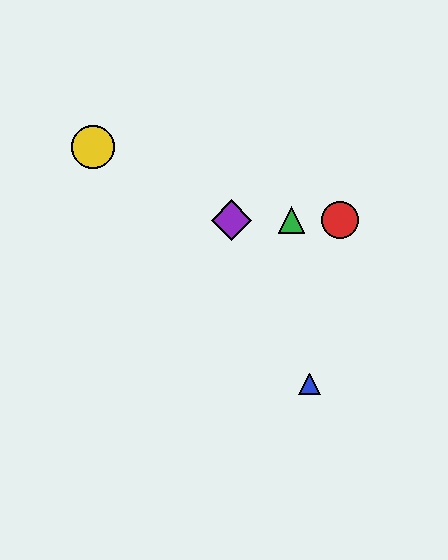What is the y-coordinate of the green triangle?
The green triangle is at y≈220.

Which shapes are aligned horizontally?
The red circle, the green triangle, the purple diamond are aligned horizontally.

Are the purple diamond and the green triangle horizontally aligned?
Yes, both are at y≈220.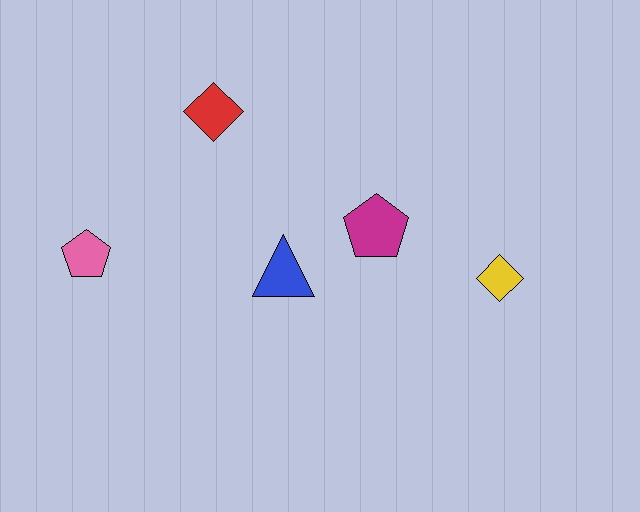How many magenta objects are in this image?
There is 1 magenta object.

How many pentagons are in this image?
There are 2 pentagons.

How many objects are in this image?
There are 5 objects.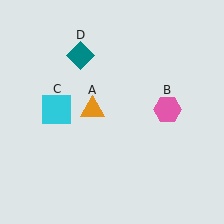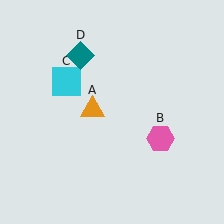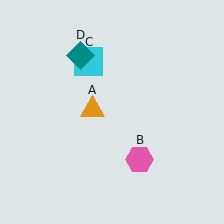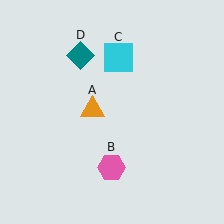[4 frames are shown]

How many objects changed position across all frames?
2 objects changed position: pink hexagon (object B), cyan square (object C).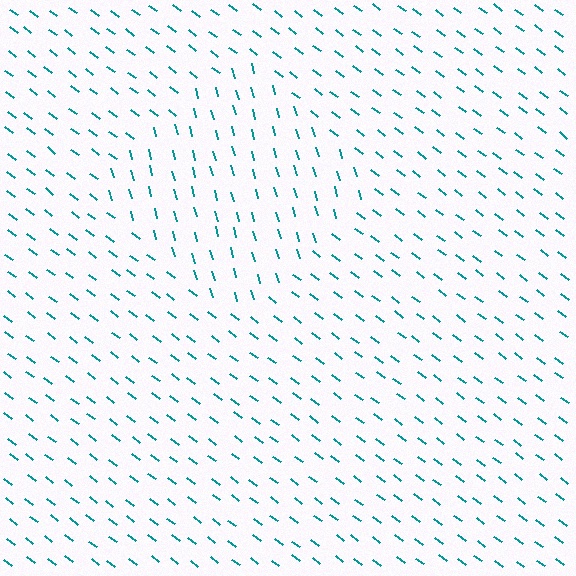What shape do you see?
I see a diamond.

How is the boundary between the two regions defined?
The boundary is defined purely by a change in line orientation (approximately 38 degrees difference). All lines are the same color and thickness.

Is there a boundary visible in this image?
Yes, there is a texture boundary formed by a change in line orientation.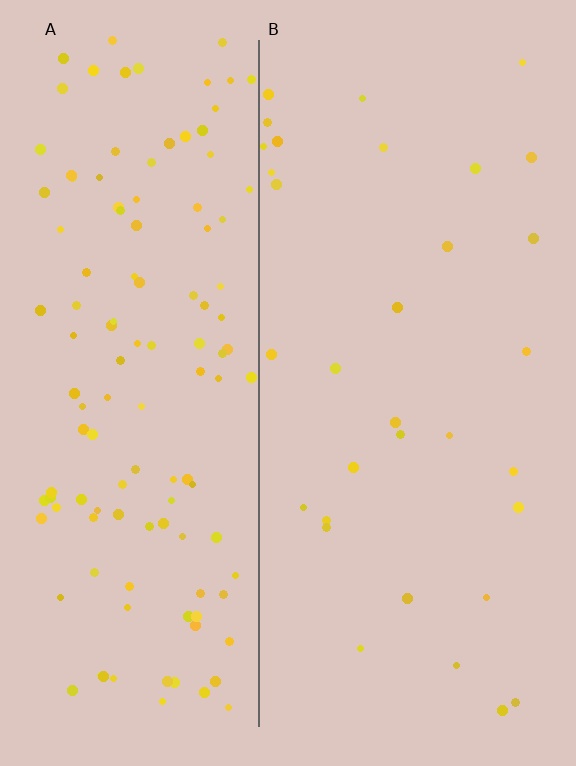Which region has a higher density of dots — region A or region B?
A (the left).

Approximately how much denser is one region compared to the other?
Approximately 3.9× — region A over region B.